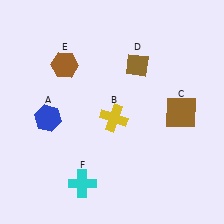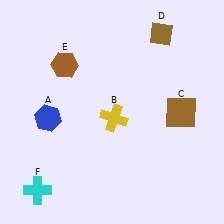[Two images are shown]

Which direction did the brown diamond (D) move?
The brown diamond (D) moved up.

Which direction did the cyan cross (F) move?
The cyan cross (F) moved left.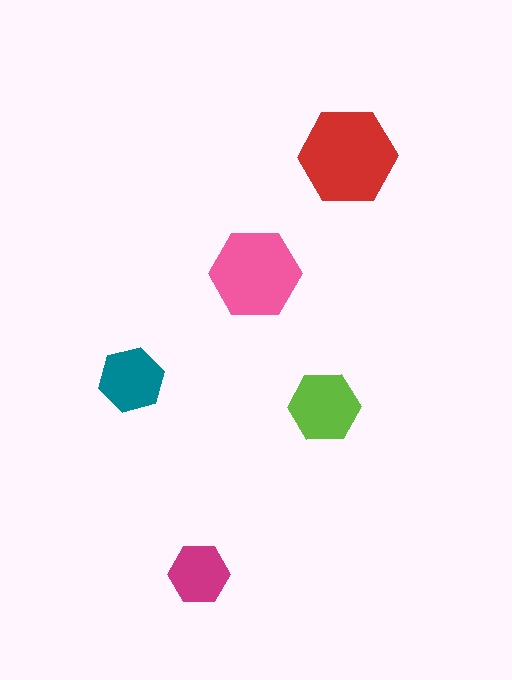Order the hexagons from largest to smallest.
the red one, the pink one, the lime one, the teal one, the magenta one.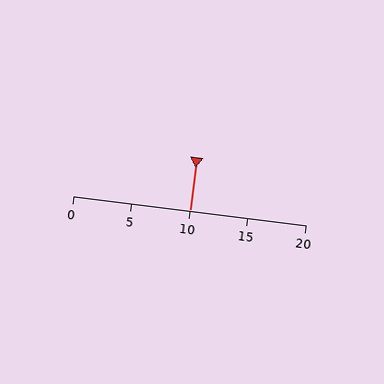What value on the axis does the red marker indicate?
The marker indicates approximately 10.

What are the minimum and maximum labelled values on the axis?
The axis runs from 0 to 20.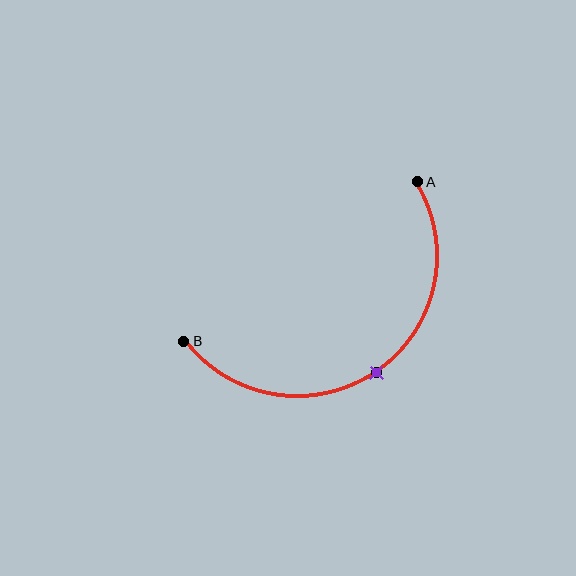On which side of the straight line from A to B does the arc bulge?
The arc bulges below and to the right of the straight line connecting A and B.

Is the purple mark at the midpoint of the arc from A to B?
Yes. The purple mark lies on the arc at equal arc-length from both A and B — it is the arc midpoint.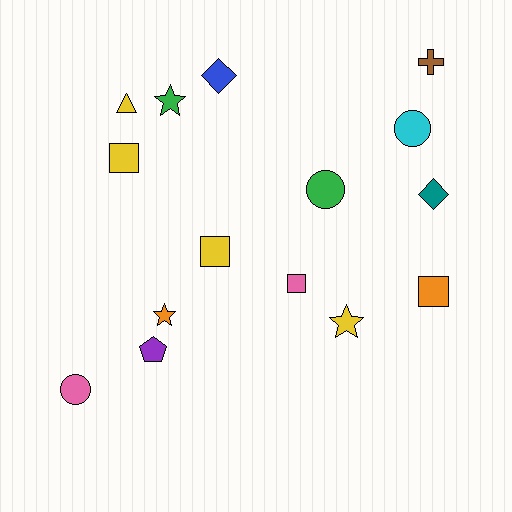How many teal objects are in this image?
There is 1 teal object.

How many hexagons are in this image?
There are no hexagons.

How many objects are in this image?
There are 15 objects.